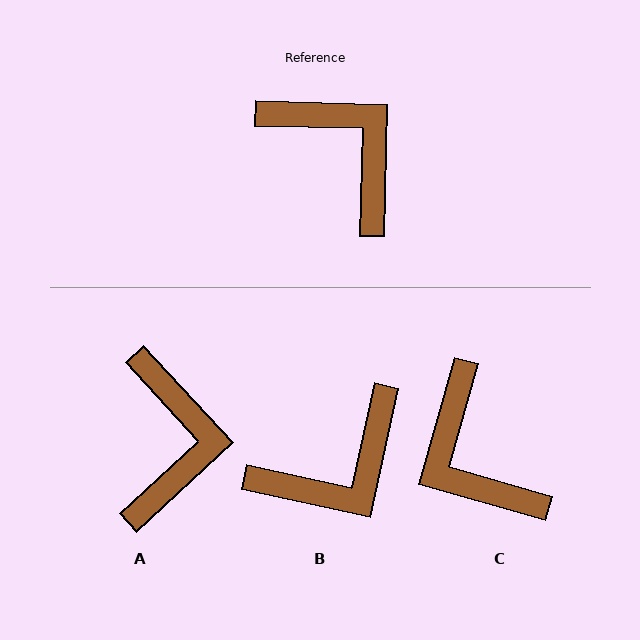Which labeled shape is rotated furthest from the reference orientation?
C, about 166 degrees away.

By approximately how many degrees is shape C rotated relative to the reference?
Approximately 166 degrees counter-clockwise.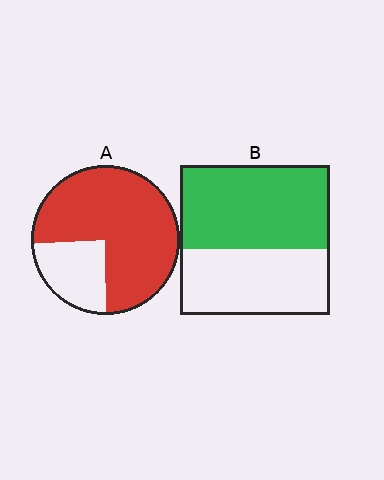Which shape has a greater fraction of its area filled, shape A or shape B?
Shape A.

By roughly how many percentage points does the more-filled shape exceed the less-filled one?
By roughly 20 percentage points (A over B).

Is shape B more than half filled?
Yes.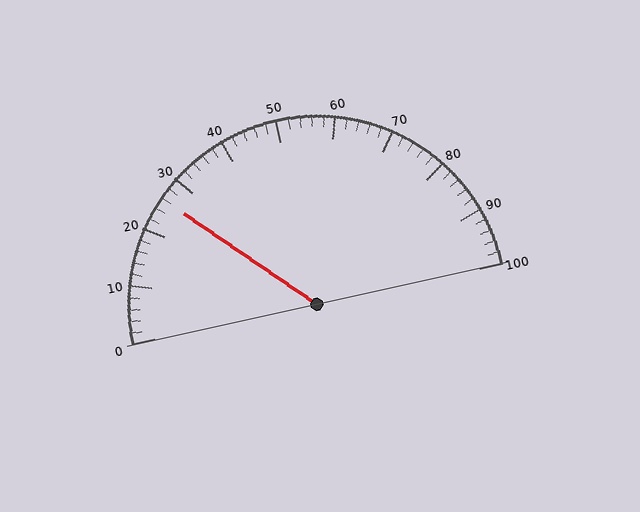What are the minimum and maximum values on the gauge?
The gauge ranges from 0 to 100.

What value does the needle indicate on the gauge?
The needle indicates approximately 26.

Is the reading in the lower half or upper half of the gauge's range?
The reading is in the lower half of the range (0 to 100).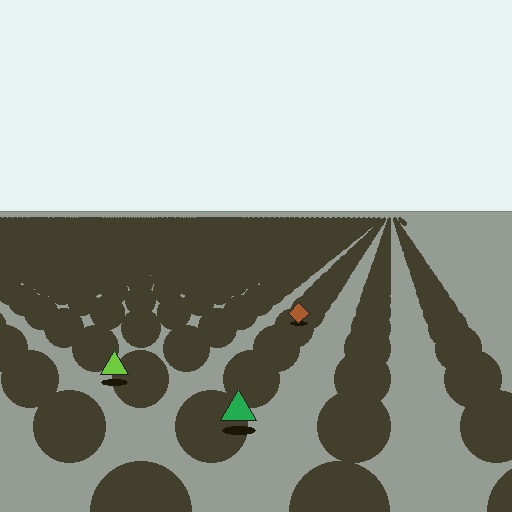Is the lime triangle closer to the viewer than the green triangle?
No. The green triangle is closer — you can tell from the texture gradient: the ground texture is coarser near it.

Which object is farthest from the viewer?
The brown diamond is farthest from the viewer. It appears smaller and the ground texture around it is denser.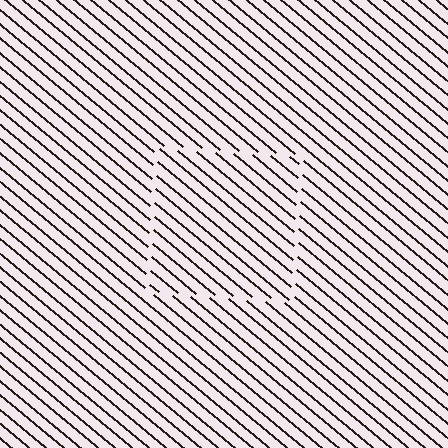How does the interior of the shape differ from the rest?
The interior of the shape contains the same grating, shifted by half a period — the contour is defined by the phase discontinuity where line-ends from the inner and outer gratings abut.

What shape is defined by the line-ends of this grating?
An illusory square. The interior of the shape contains the same grating, shifted by half a period — the contour is defined by the phase discontinuity where line-ends from the inner and outer gratings abut.